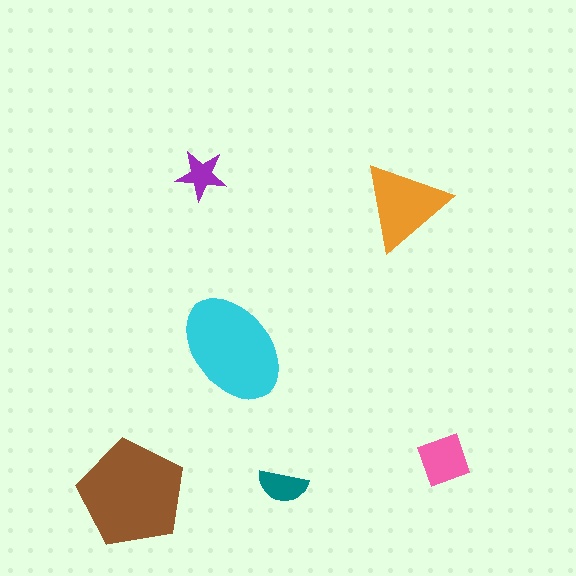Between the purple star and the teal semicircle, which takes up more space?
The teal semicircle.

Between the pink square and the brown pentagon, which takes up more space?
The brown pentagon.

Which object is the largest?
The brown pentagon.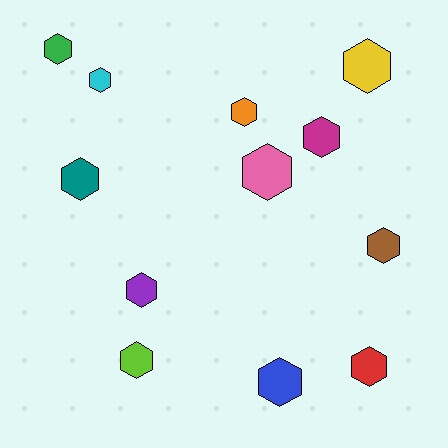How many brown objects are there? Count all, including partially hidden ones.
There is 1 brown object.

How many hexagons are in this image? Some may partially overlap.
There are 12 hexagons.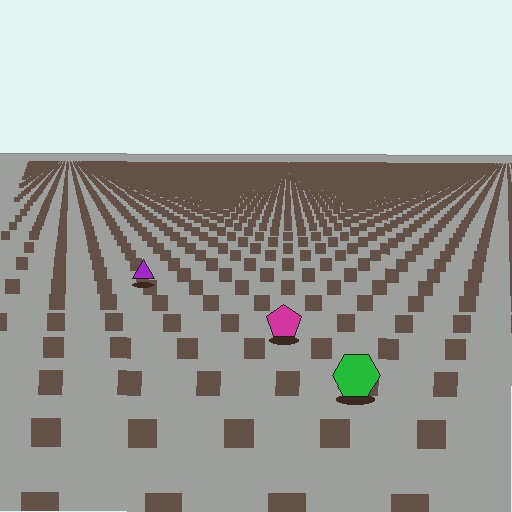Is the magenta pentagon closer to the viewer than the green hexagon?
No. The green hexagon is closer — you can tell from the texture gradient: the ground texture is coarser near it.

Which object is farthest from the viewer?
The purple triangle is farthest from the viewer. It appears smaller and the ground texture around it is denser.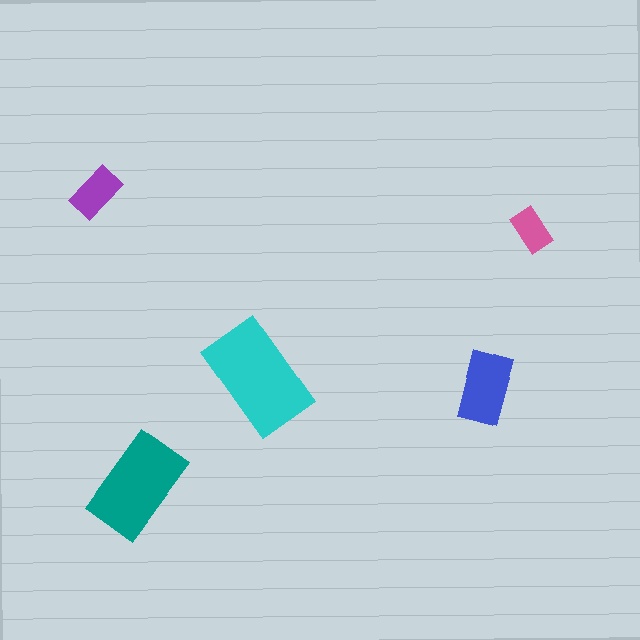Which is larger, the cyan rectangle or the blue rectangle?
The cyan one.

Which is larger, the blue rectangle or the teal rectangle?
The teal one.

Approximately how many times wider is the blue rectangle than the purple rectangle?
About 1.5 times wider.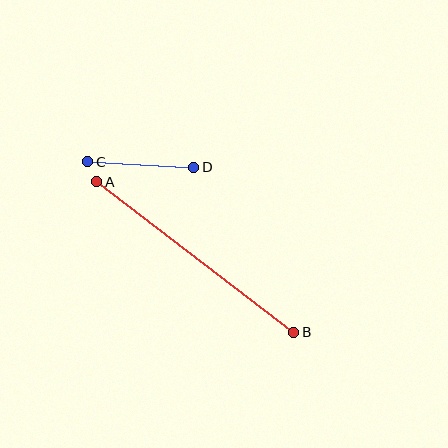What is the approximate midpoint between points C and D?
The midpoint is at approximately (141, 164) pixels.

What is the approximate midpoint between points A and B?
The midpoint is at approximately (195, 257) pixels.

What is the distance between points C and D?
The distance is approximately 107 pixels.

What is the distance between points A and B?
The distance is approximately 248 pixels.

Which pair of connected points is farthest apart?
Points A and B are farthest apart.